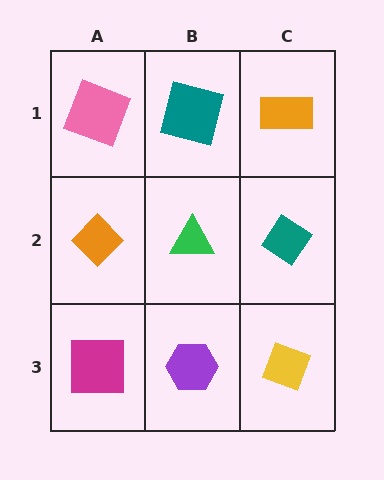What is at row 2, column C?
A teal diamond.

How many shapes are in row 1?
3 shapes.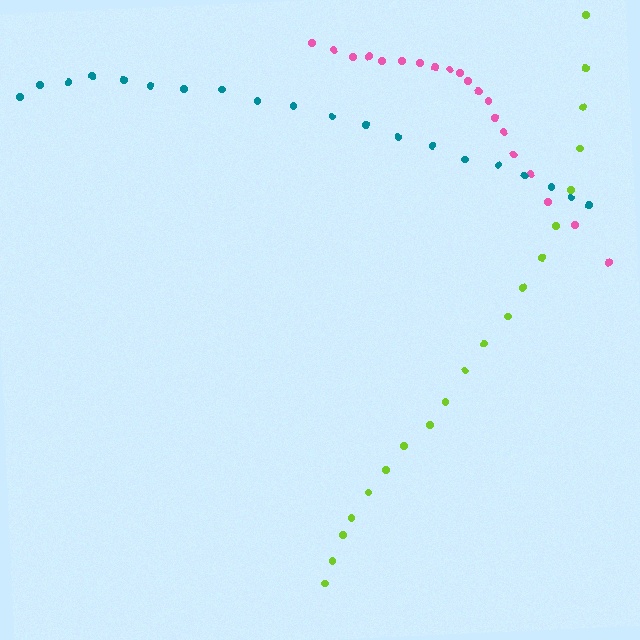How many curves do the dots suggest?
There are 3 distinct paths.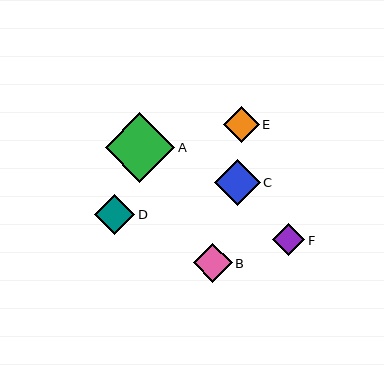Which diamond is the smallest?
Diamond F is the smallest with a size of approximately 32 pixels.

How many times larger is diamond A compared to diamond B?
Diamond A is approximately 1.8 times the size of diamond B.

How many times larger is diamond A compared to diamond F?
Diamond A is approximately 2.1 times the size of diamond F.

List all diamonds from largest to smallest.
From largest to smallest: A, C, D, B, E, F.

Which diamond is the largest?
Diamond A is the largest with a size of approximately 70 pixels.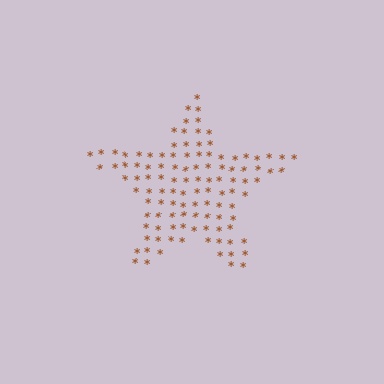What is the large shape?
The large shape is a star.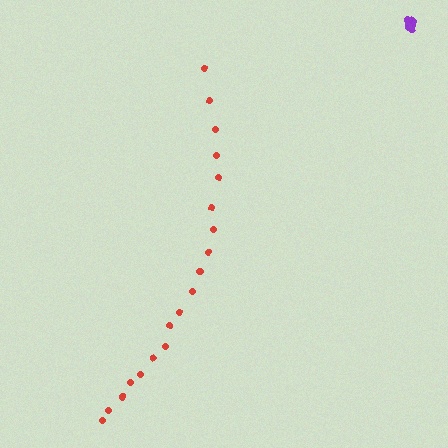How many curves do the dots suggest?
There are 2 distinct paths.